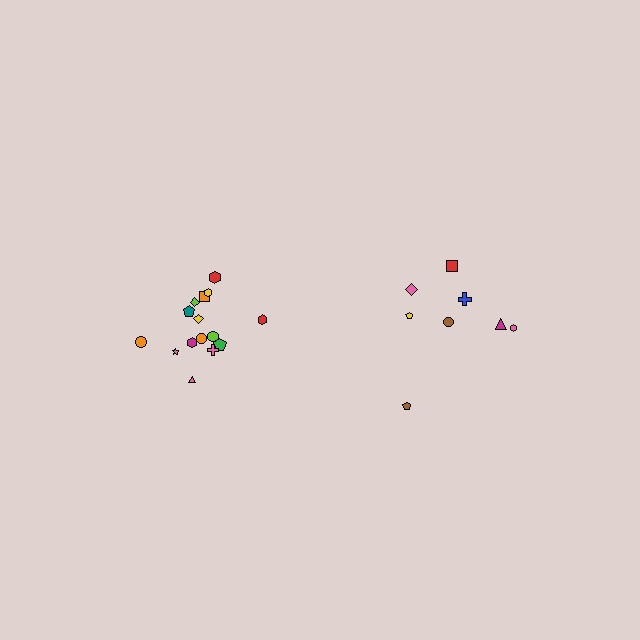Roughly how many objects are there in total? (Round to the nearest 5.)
Roughly 25 objects in total.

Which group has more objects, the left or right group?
The left group.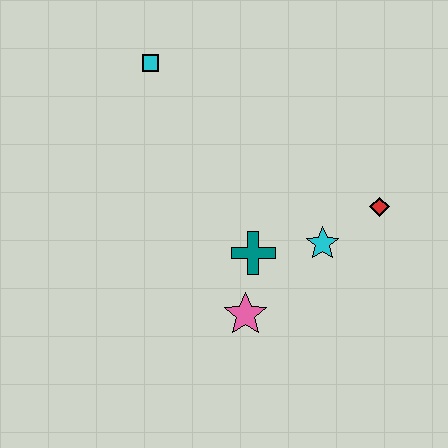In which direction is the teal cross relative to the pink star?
The teal cross is above the pink star.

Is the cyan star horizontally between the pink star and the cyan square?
No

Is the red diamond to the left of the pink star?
No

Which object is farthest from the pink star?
The cyan square is farthest from the pink star.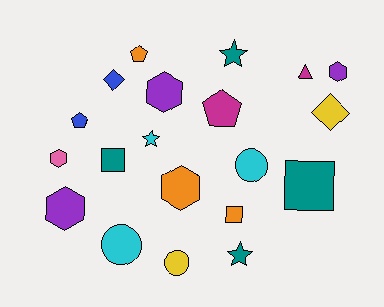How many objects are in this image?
There are 20 objects.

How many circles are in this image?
There are 3 circles.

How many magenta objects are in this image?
There are 2 magenta objects.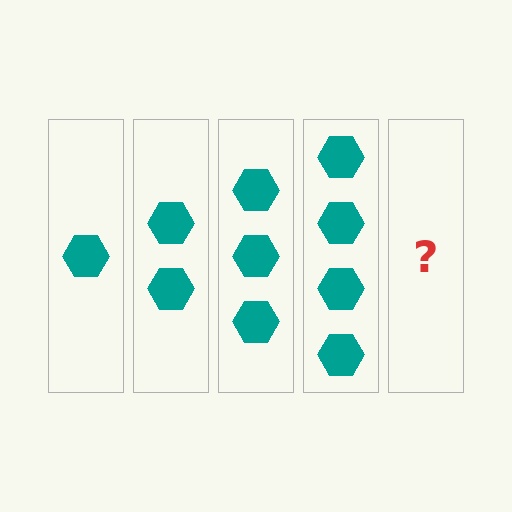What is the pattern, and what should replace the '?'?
The pattern is that each step adds one more hexagon. The '?' should be 5 hexagons.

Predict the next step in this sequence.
The next step is 5 hexagons.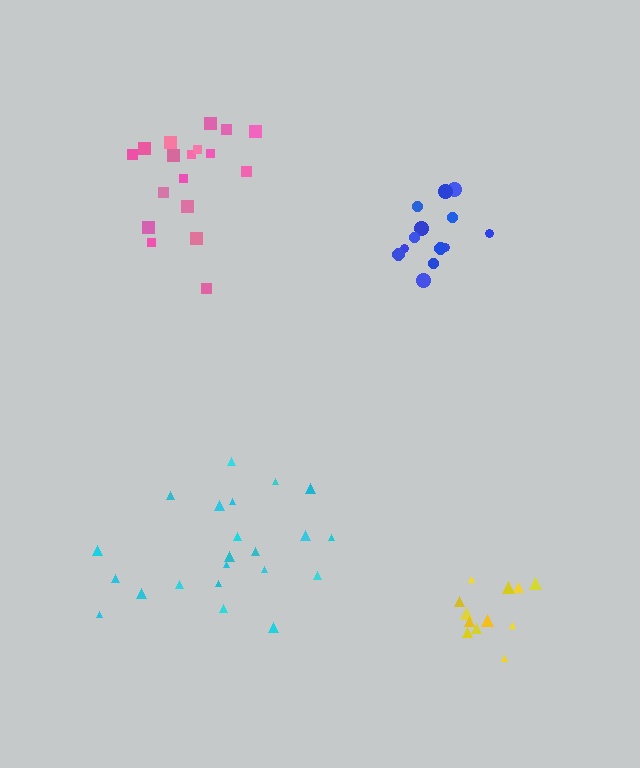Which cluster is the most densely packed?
Blue.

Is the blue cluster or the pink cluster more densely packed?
Blue.